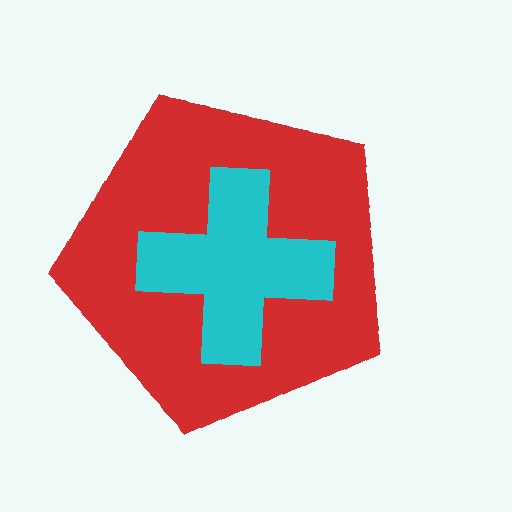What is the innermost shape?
The cyan cross.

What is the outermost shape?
The red pentagon.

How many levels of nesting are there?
2.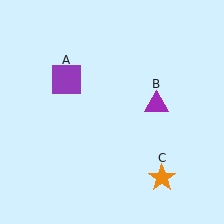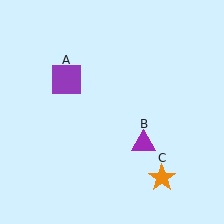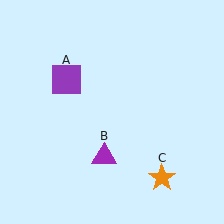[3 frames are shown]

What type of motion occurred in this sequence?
The purple triangle (object B) rotated clockwise around the center of the scene.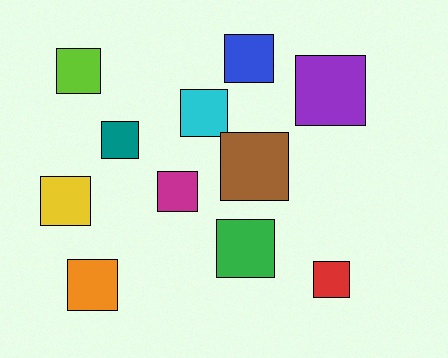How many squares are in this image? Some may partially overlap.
There are 11 squares.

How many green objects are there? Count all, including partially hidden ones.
There is 1 green object.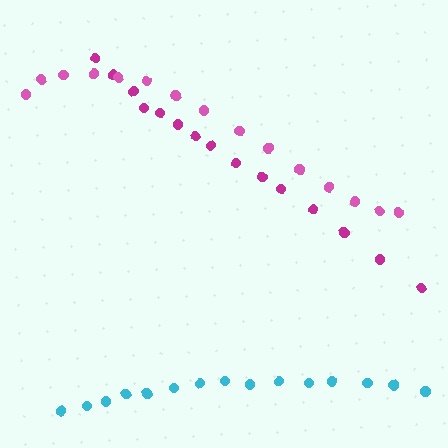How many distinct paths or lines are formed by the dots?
There are 3 distinct paths.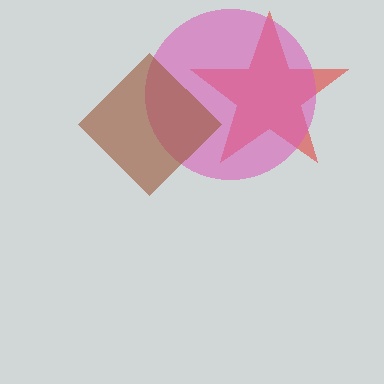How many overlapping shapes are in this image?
There are 3 overlapping shapes in the image.